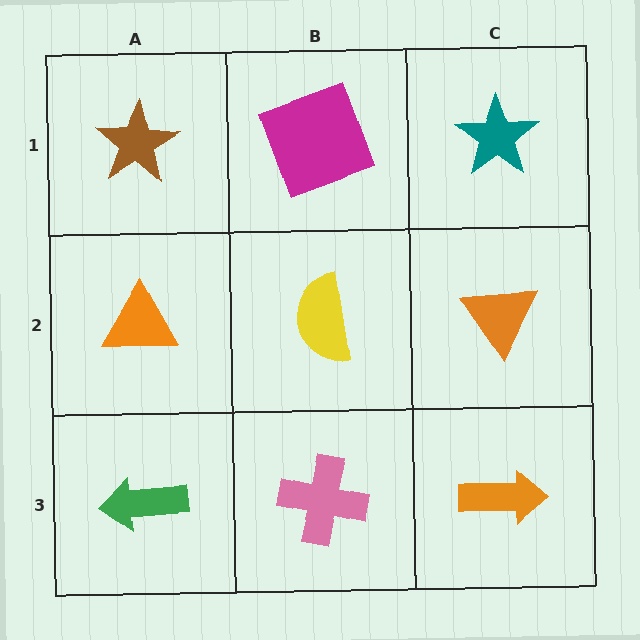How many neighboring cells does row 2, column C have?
3.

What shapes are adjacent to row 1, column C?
An orange triangle (row 2, column C), a magenta square (row 1, column B).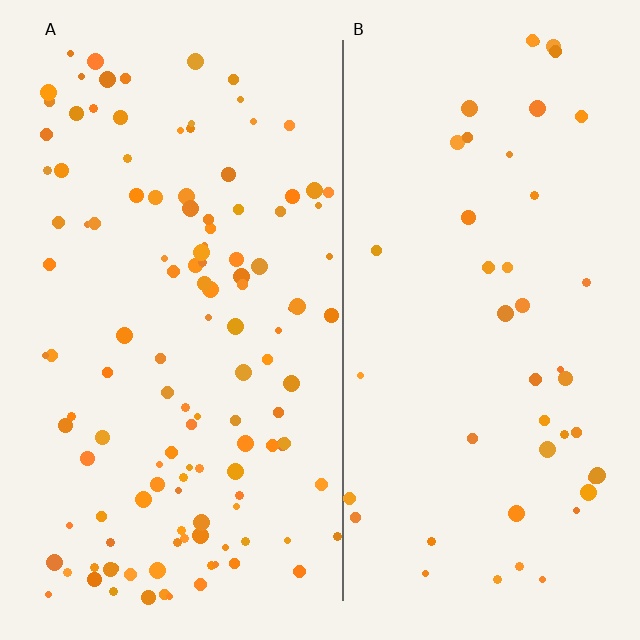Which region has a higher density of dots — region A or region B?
A (the left).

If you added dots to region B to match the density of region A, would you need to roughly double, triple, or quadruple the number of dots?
Approximately triple.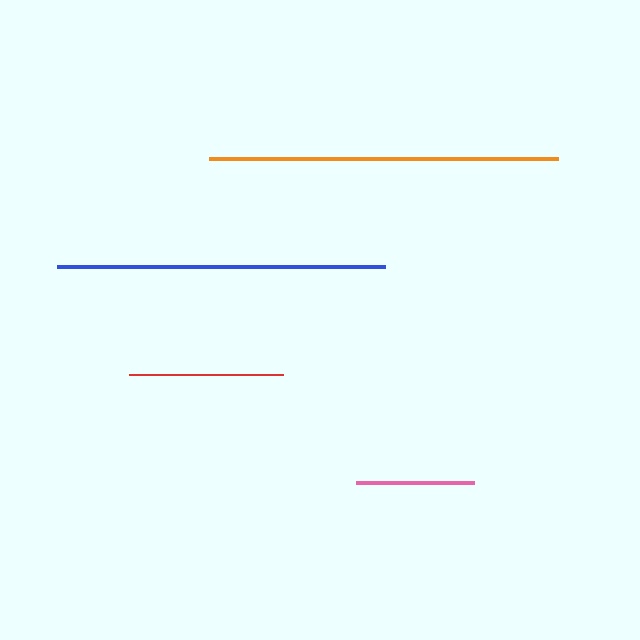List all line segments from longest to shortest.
From longest to shortest: orange, blue, red, pink.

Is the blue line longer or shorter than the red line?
The blue line is longer than the red line.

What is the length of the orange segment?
The orange segment is approximately 349 pixels long.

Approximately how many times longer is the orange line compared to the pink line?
The orange line is approximately 3.0 times the length of the pink line.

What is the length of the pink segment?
The pink segment is approximately 118 pixels long.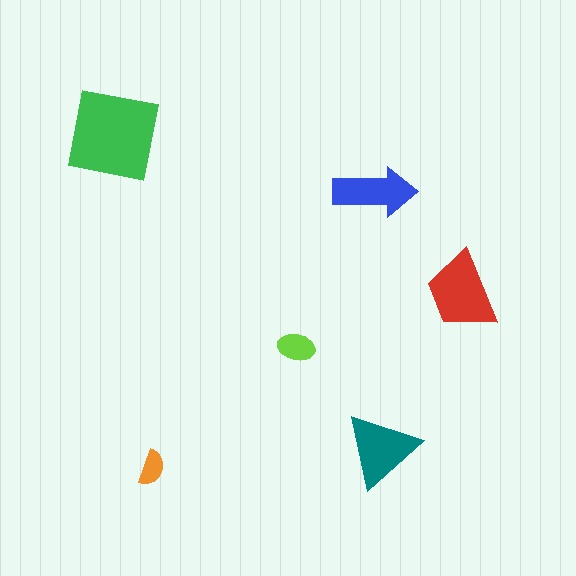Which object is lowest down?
The orange semicircle is bottommost.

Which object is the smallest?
The orange semicircle.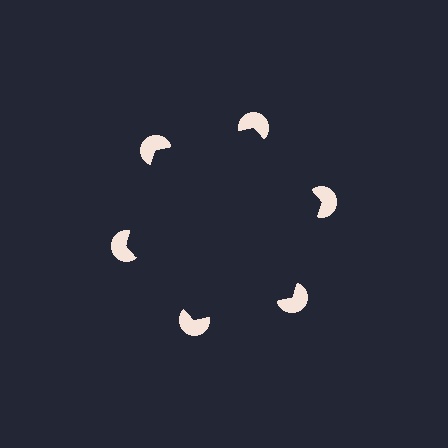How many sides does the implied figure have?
6 sides.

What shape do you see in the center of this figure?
An illusory hexagon — its edges are inferred from the aligned wedge cuts in the pac-man discs, not physically drawn.